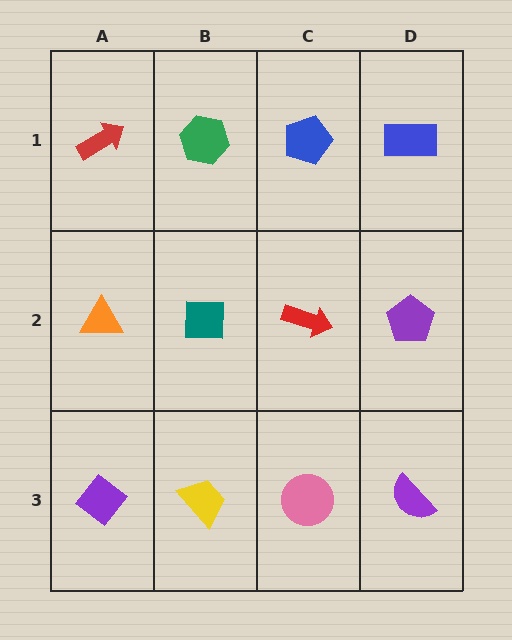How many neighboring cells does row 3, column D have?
2.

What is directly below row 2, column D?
A purple semicircle.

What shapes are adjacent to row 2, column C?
A blue pentagon (row 1, column C), a pink circle (row 3, column C), a teal square (row 2, column B), a purple pentagon (row 2, column D).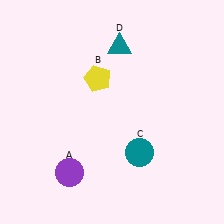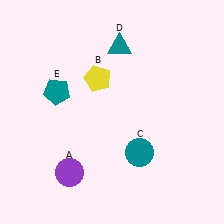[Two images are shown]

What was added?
A teal pentagon (E) was added in Image 2.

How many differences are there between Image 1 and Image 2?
There is 1 difference between the two images.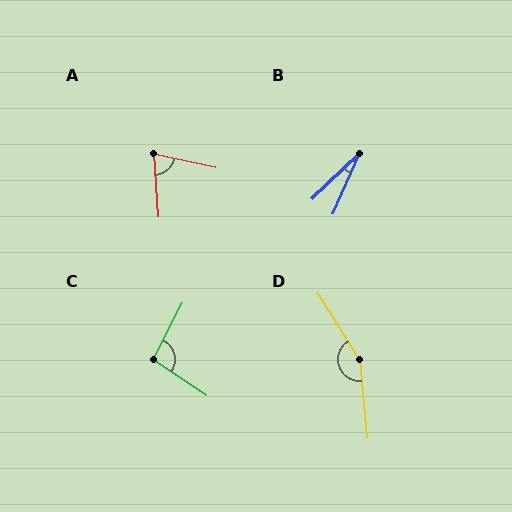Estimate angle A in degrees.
Approximately 74 degrees.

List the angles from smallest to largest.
B (23°), A (74°), C (97°), D (154°).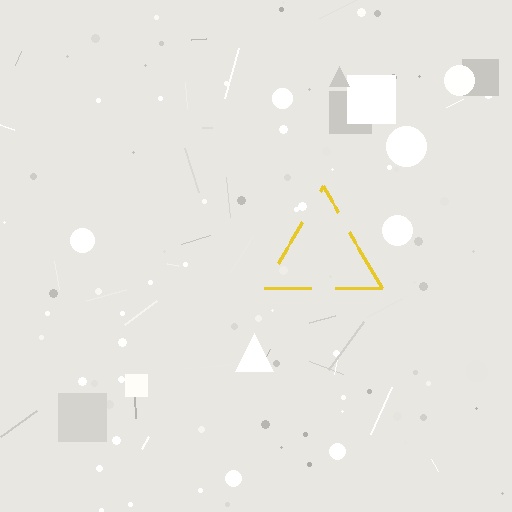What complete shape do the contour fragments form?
The contour fragments form a triangle.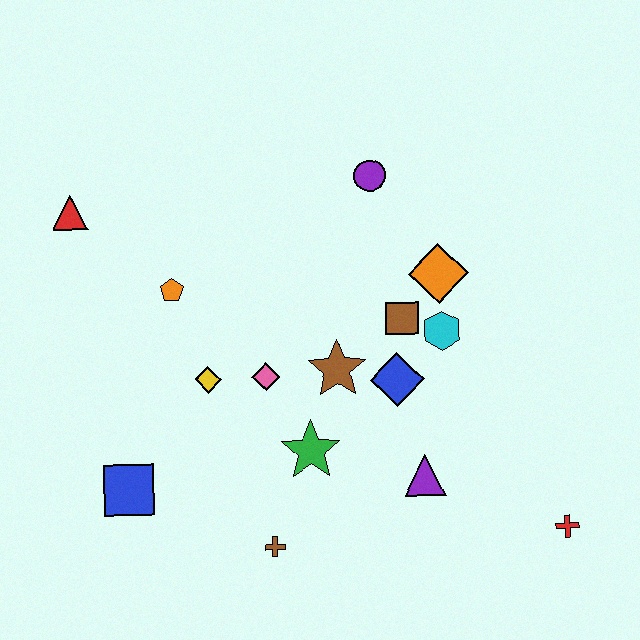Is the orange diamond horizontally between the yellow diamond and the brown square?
No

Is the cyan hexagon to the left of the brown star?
No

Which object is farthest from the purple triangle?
The red triangle is farthest from the purple triangle.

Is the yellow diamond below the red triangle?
Yes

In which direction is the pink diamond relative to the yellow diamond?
The pink diamond is to the right of the yellow diamond.